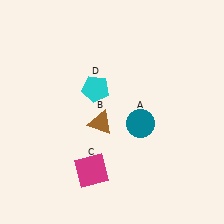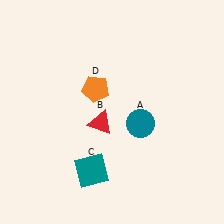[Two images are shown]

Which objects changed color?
B changed from brown to red. C changed from magenta to teal. D changed from cyan to orange.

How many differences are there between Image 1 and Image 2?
There are 3 differences between the two images.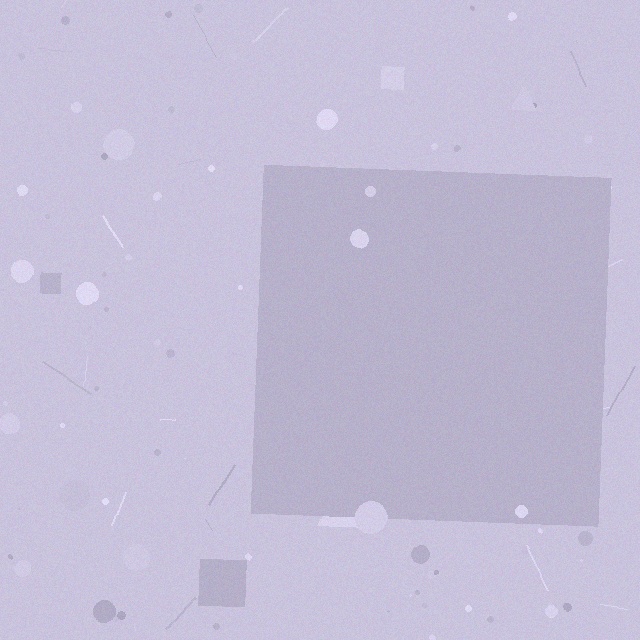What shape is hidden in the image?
A square is hidden in the image.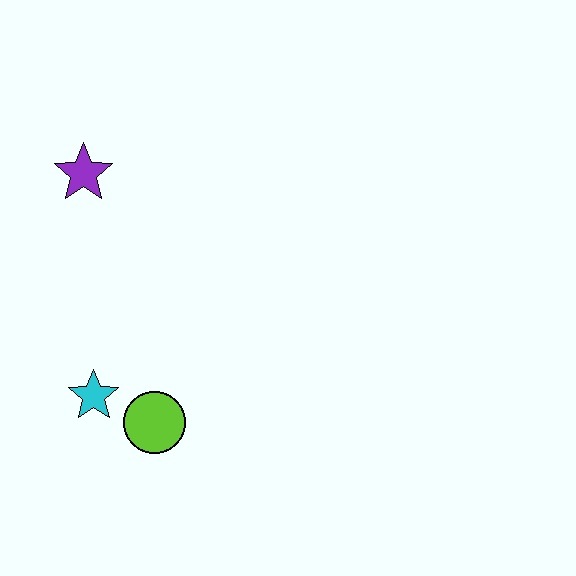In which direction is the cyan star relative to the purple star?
The cyan star is below the purple star.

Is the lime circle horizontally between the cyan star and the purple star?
No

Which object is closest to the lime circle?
The cyan star is closest to the lime circle.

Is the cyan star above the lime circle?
Yes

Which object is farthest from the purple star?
The lime circle is farthest from the purple star.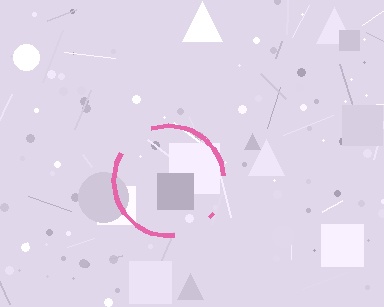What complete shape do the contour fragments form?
The contour fragments form a circle.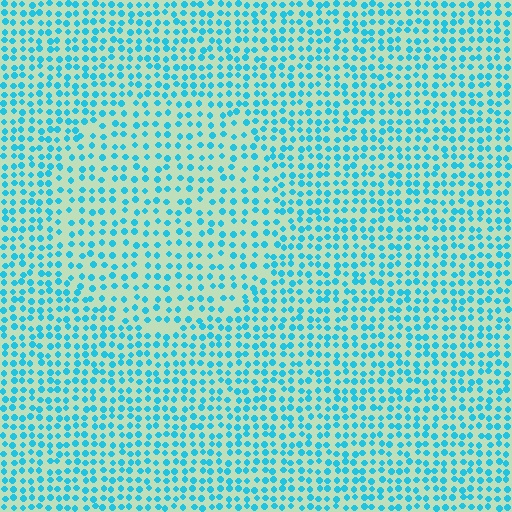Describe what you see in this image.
The image contains small cyan elements arranged at two different densities. A circle-shaped region is visible where the elements are less densely packed than the surrounding area.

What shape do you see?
I see a circle.